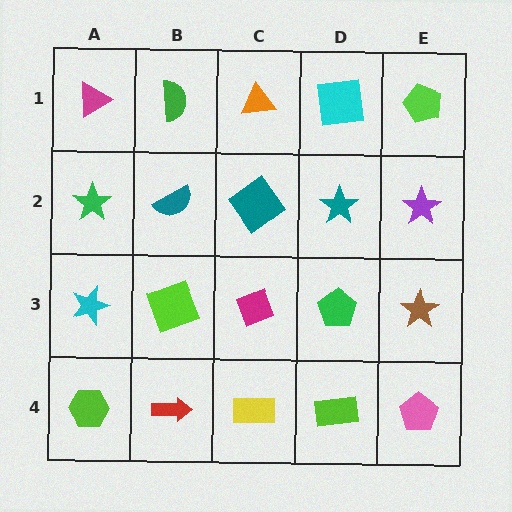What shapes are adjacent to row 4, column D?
A green pentagon (row 3, column D), a yellow rectangle (row 4, column C), a pink pentagon (row 4, column E).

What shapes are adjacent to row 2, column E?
A lime pentagon (row 1, column E), a brown star (row 3, column E), a teal star (row 2, column D).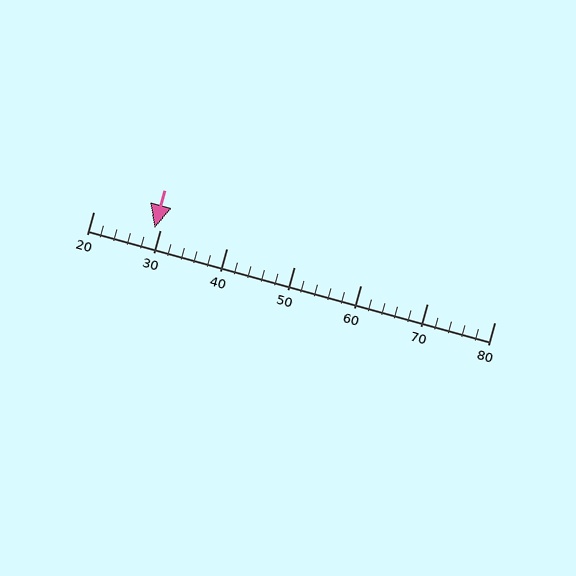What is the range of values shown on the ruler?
The ruler shows values from 20 to 80.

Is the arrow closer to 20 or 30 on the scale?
The arrow is closer to 30.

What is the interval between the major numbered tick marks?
The major tick marks are spaced 10 units apart.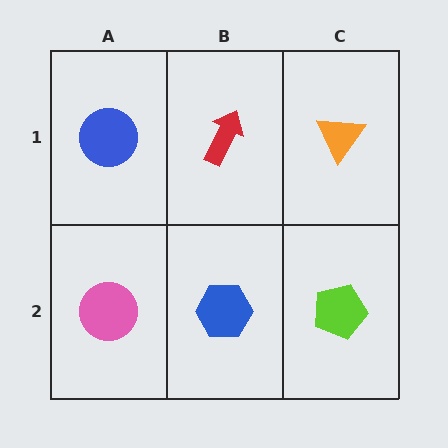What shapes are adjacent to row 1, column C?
A lime pentagon (row 2, column C), a red arrow (row 1, column B).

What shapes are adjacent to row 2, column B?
A red arrow (row 1, column B), a pink circle (row 2, column A), a lime pentagon (row 2, column C).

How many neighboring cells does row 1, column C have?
2.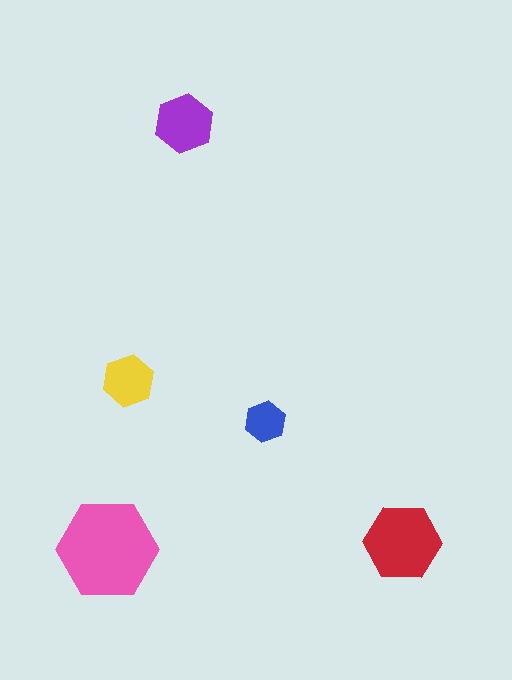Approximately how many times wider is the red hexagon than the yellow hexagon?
About 1.5 times wider.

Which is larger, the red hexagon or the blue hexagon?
The red one.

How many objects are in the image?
There are 5 objects in the image.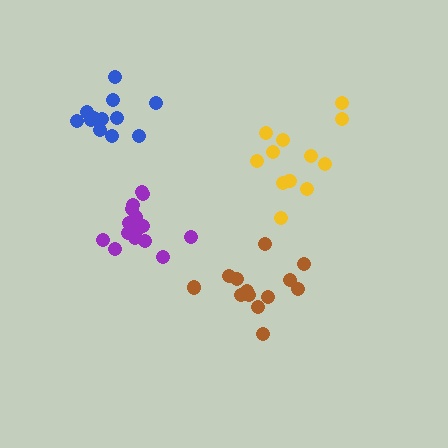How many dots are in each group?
Group 1: 13 dots, Group 2: 12 dots, Group 3: 12 dots, Group 4: 16 dots (53 total).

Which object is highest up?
The blue cluster is topmost.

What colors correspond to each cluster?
The clusters are colored: brown, blue, yellow, purple.